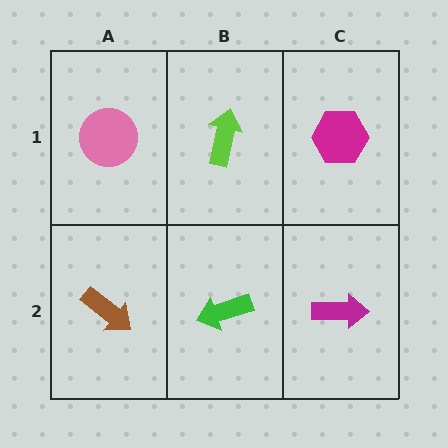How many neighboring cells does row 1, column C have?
2.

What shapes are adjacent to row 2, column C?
A magenta hexagon (row 1, column C), a green arrow (row 2, column B).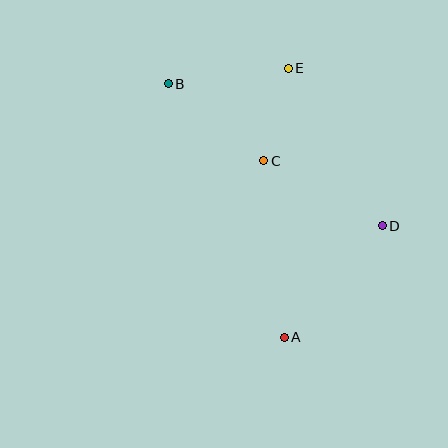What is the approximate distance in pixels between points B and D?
The distance between B and D is approximately 257 pixels.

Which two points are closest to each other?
Points C and E are closest to each other.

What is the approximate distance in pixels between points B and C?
The distance between B and C is approximately 122 pixels.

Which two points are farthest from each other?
Points A and B are farthest from each other.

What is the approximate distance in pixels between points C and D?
The distance between C and D is approximately 135 pixels.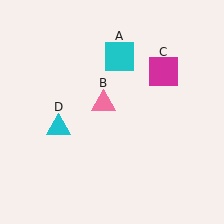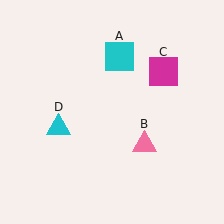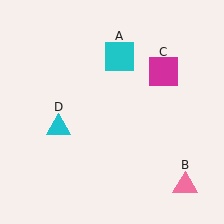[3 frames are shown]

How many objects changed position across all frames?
1 object changed position: pink triangle (object B).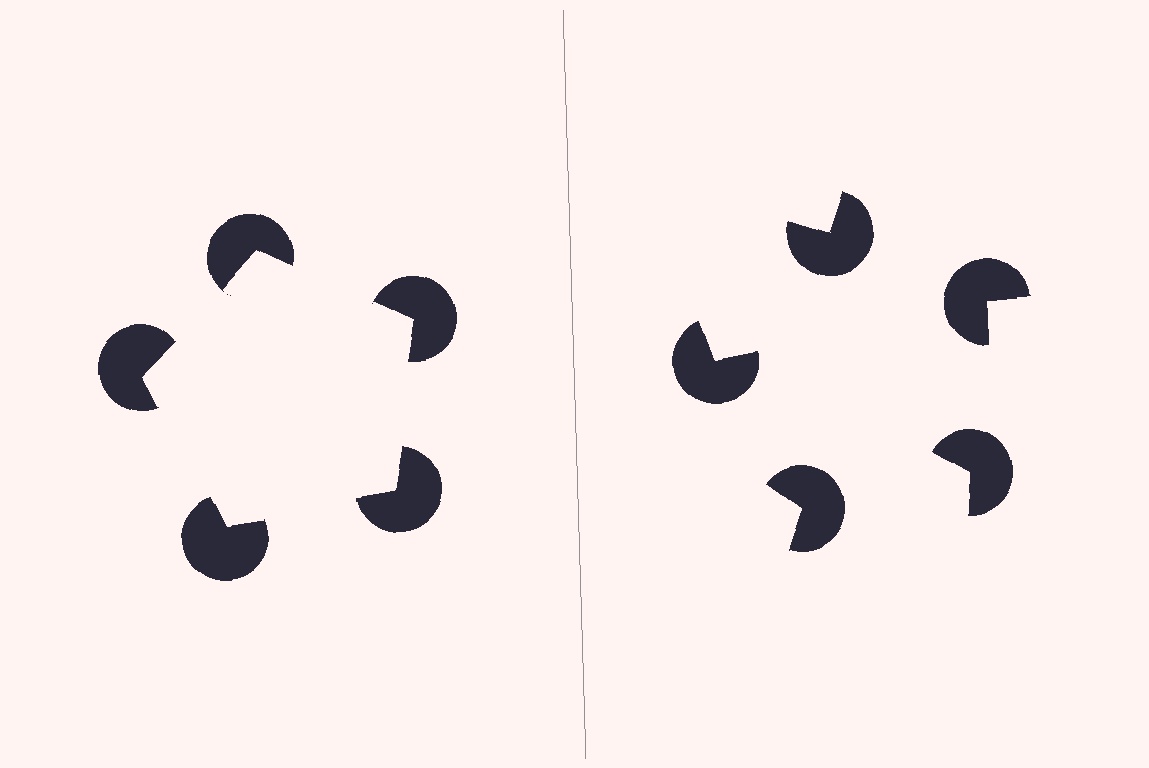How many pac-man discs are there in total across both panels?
10 — 5 on each side.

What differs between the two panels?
The pac-man discs are positioned identically on both sides; only the wedge orientations differ. On the left they align to a pentagon; on the right they are misaligned.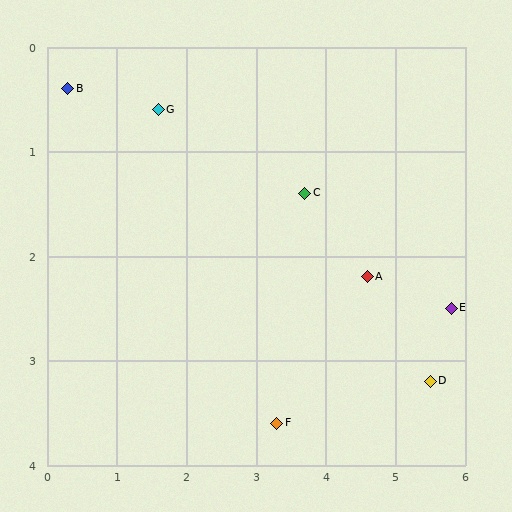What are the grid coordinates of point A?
Point A is at approximately (4.6, 2.2).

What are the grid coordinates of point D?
Point D is at approximately (5.5, 3.2).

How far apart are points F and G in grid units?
Points F and G are about 3.4 grid units apart.